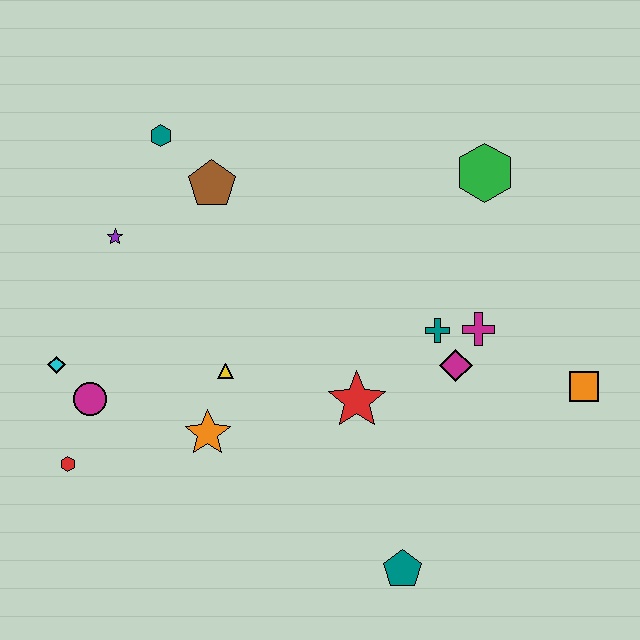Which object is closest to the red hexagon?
The magenta circle is closest to the red hexagon.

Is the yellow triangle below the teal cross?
Yes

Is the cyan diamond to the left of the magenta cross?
Yes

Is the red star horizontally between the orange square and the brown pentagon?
Yes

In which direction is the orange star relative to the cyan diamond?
The orange star is to the right of the cyan diamond.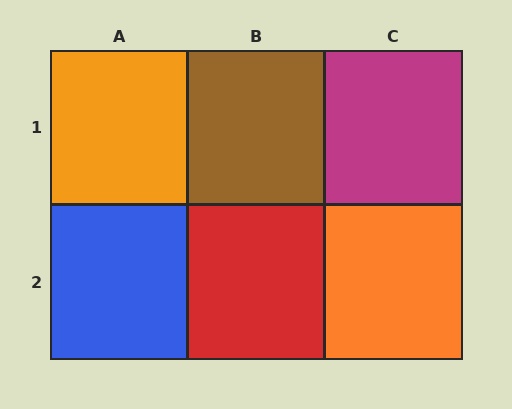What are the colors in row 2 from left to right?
Blue, red, orange.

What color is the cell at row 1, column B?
Brown.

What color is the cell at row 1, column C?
Magenta.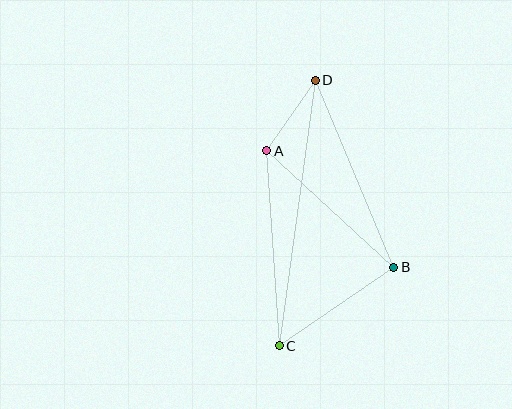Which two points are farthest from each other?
Points C and D are farthest from each other.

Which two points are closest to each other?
Points A and D are closest to each other.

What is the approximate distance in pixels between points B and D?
The distance between B and D is approximately 203 pixels.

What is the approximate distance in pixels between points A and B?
The distance between A and B is approximately 173 pixels.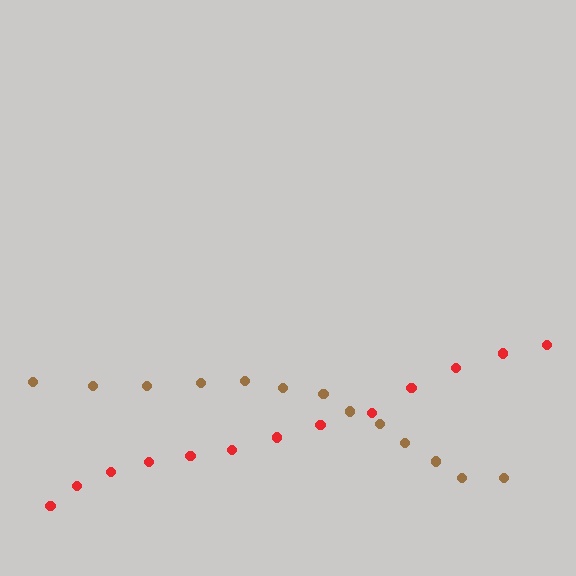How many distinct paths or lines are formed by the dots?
There are 2 distinct paths.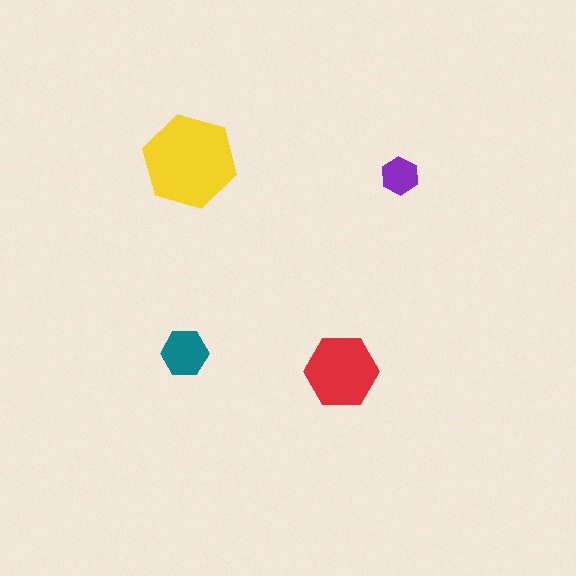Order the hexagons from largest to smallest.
the yellow one, the red one, the teal one, the purple one.